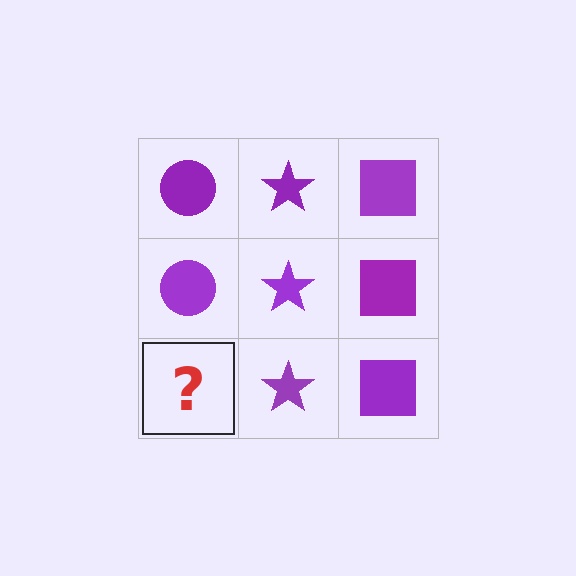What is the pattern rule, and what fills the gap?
The rule is that each column has a consistent shape. The gap should be filled with a purple circle.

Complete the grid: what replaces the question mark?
The question mark should be replaced with a purple circle.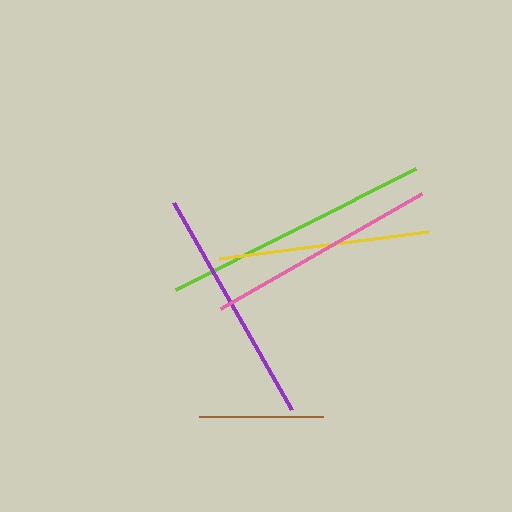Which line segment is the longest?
The lime line is the longest at approximately 269 pixels.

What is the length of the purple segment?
The purple segment is approximately 239 pixels long.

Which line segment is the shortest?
The brown line is the shortest at approximately 124 pixels.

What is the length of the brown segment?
The brown segment is approximately 124 pixels long.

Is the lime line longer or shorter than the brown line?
The lime line is longer than the brown line.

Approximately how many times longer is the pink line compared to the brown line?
The pink line is approximately 1.9 times the length of the brown line.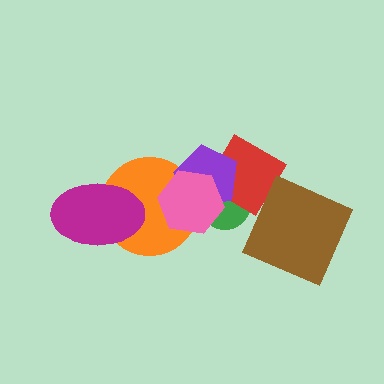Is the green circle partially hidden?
Yes, it is partially covered by another shape.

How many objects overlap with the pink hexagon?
3 objects overlap with the pink hexagon.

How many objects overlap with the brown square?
0 objects overlap with the brown square.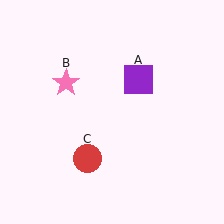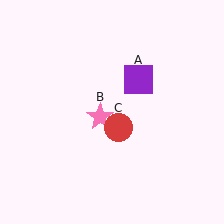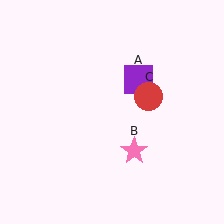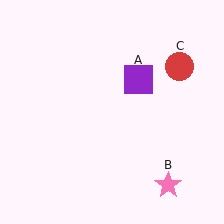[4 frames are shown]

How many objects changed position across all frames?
2 objects changed position: pink star (object B), red circle (object C).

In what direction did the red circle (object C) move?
The red circle (object C) moved up and to the right.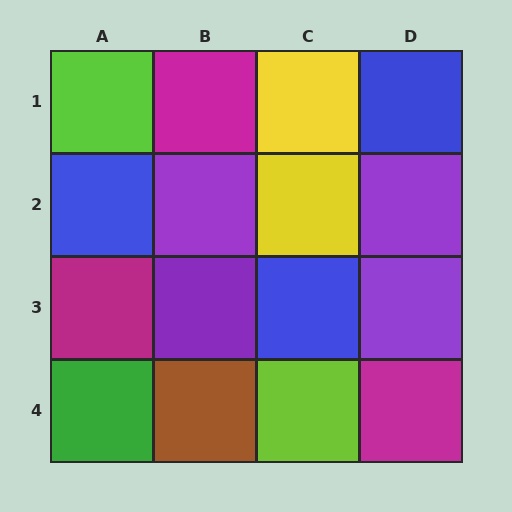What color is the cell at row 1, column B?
Magenta.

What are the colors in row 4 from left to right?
Green, brown, lime, magenta.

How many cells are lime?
2 cells are lime.